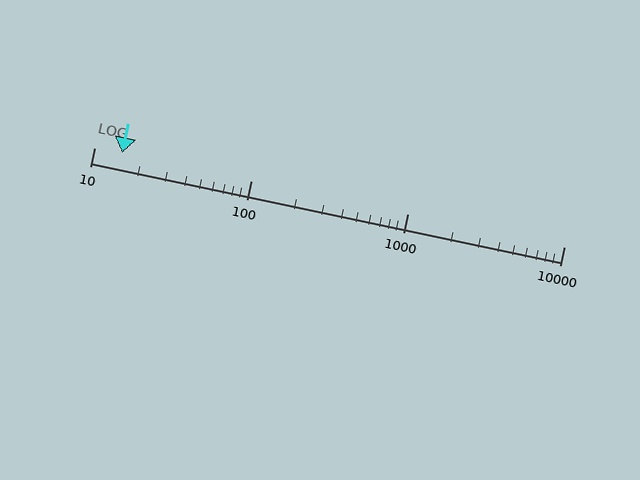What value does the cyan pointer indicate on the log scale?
The pointer indicates approximately 15.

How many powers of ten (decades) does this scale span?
The scale spans 3 decades, from 10 to 10000.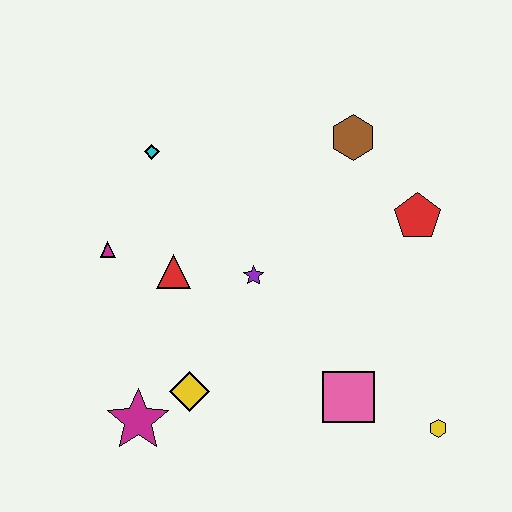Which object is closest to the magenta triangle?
The red triangle is closest to the magenta triangle.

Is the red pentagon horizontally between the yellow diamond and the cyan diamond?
No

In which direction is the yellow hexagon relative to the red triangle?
The yellow hexagon is to the right of the red triangle.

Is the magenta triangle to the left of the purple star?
Yes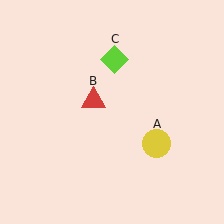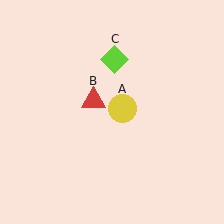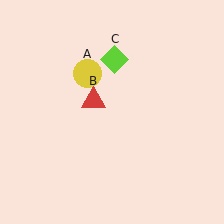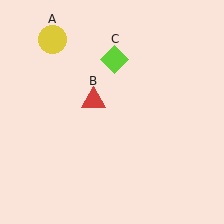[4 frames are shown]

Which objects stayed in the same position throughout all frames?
Red triangle (object B) and lime diamond (object C) remained stationary.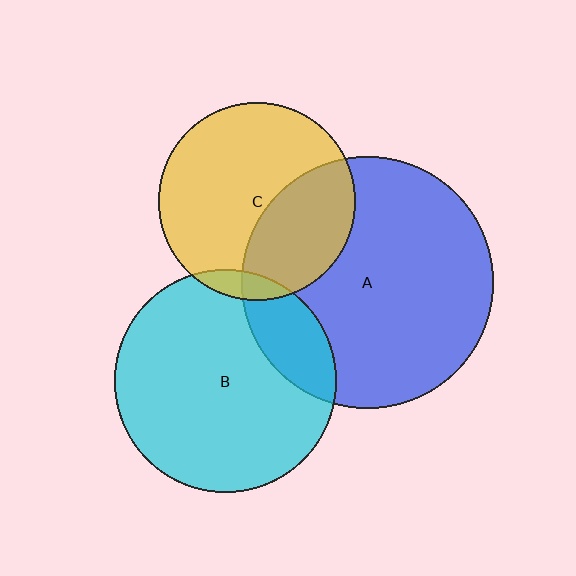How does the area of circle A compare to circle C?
Approximately 1.6 times.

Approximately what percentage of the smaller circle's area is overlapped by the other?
Approximately 5%.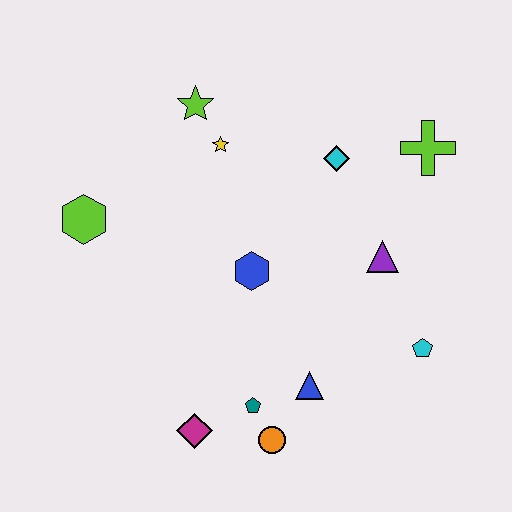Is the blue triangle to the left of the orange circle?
No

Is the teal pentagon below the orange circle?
No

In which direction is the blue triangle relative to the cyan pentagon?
The blue triangle is to the left of the cyan pentagon.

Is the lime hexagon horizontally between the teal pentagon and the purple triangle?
No